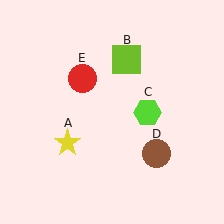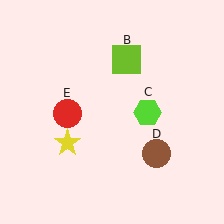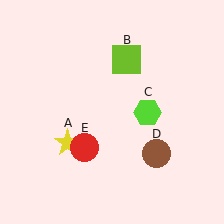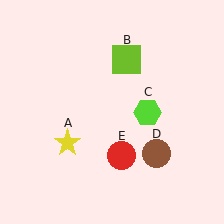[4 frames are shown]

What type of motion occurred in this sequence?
The red circle (object E) rotated counterclockwise around the center of the scene.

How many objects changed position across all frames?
1 object changed position: red circle (object E).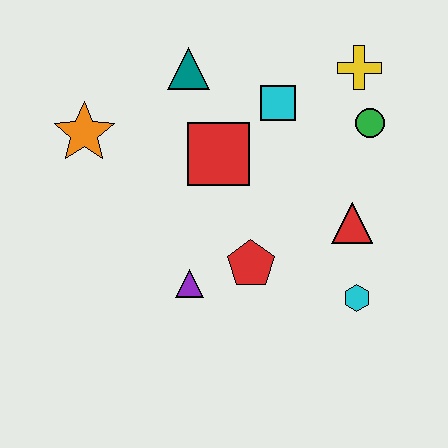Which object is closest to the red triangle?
The cyan hexagon is closest to the red triangle.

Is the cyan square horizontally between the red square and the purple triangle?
No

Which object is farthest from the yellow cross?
The orange star is farthest from the yellow cross.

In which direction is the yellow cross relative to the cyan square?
The yellow cross is to the right of the cyan square.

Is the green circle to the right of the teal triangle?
Yes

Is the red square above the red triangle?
Yes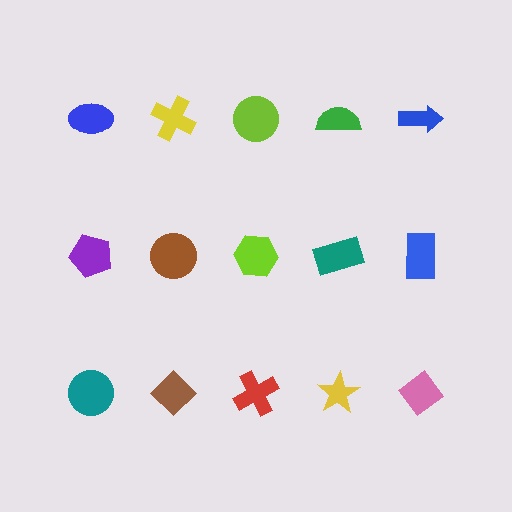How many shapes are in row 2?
5 shapes.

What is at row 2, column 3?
A lime hexagon.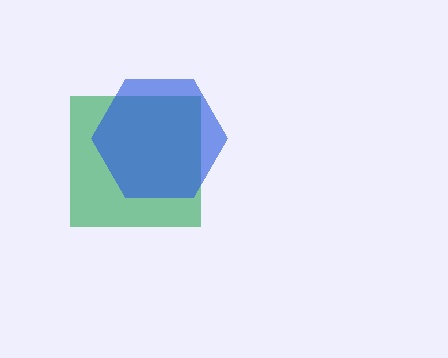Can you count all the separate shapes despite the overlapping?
Yes, there are 2 separate shapes.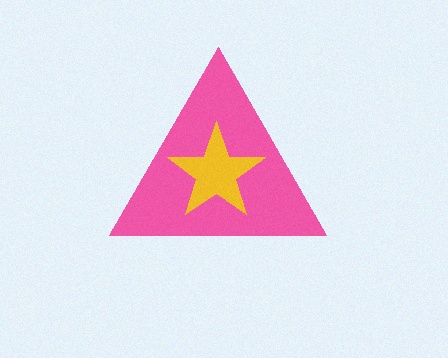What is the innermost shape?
The yellow star.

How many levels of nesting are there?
2.